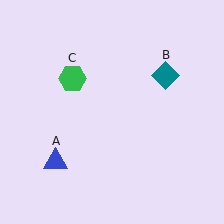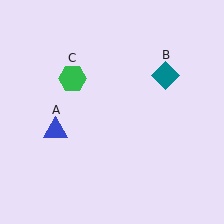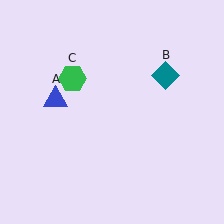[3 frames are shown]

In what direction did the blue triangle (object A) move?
The blue triangle (object A) moved up.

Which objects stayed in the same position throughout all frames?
Teal diamond (object B) and green hexagon (object C) remained stationary.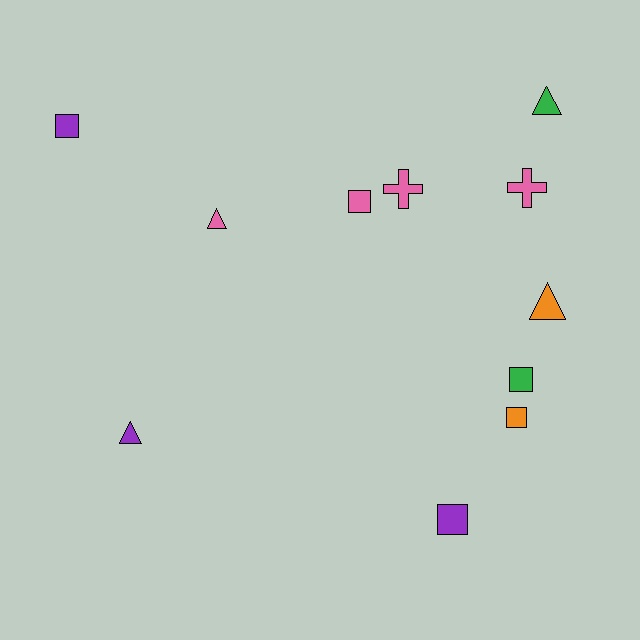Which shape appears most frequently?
Square, with 5 objects.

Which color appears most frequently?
Pink, with 4 objects.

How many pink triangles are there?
There is 1 pink triangle.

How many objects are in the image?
There are 11 objects.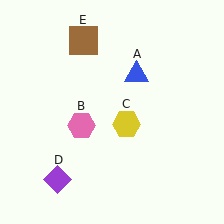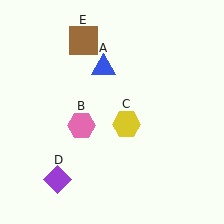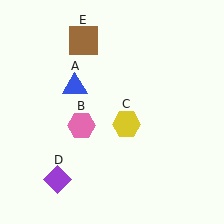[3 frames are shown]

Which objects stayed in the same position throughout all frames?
Pink hexagon (object B) and yellow hexagon (object C) and purple diamond (object D) and brown square (object E) remained stationary.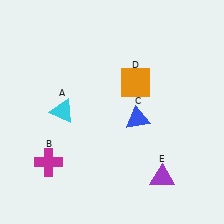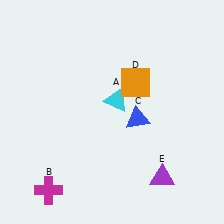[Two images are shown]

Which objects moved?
The objects that moved are: the cyan triangle (A), the magenta cross (B).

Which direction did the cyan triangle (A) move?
The cyan triangle (A) moved right.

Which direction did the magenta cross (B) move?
The magenta cross (B) moved down.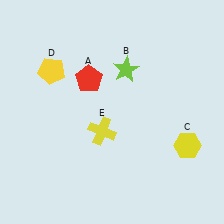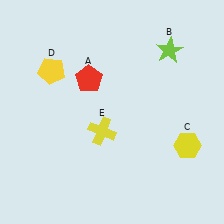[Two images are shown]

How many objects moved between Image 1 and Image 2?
1 object moved between the two images.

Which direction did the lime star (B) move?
The lime star (B) moved right.